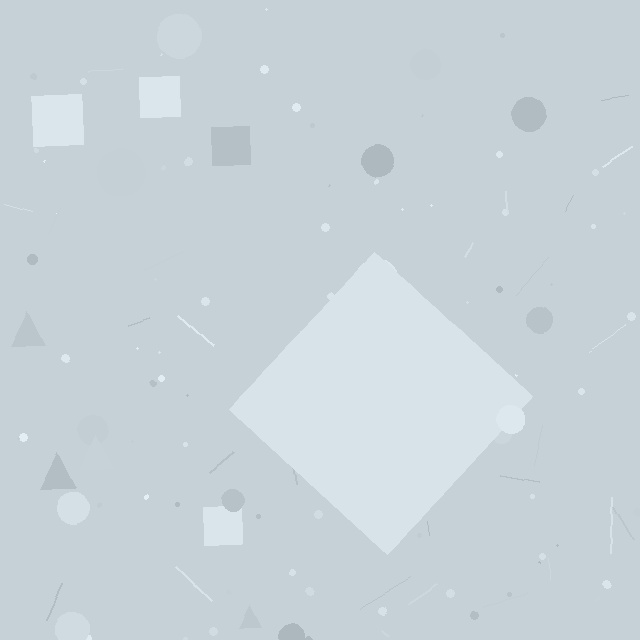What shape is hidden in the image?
A diamond is hidden in the image.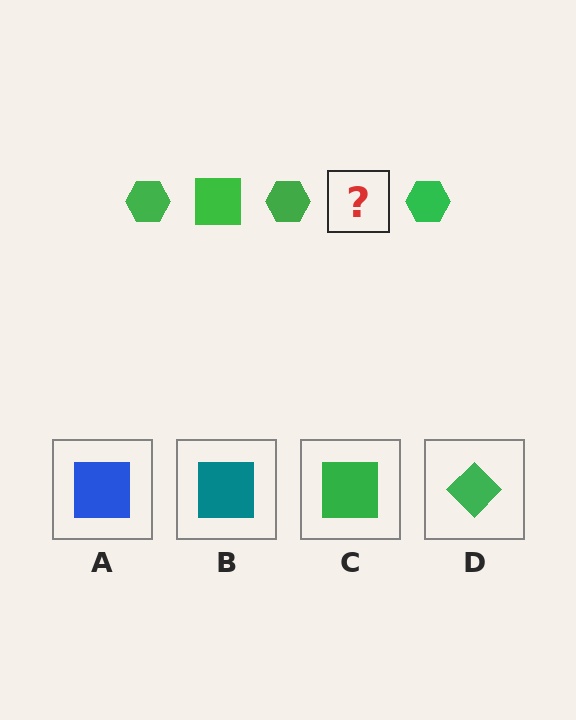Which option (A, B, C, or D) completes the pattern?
C.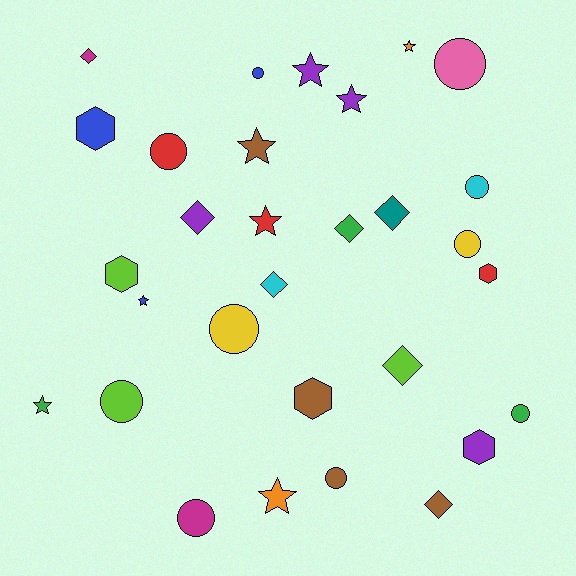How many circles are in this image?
There are 10 circles.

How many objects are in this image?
There are 30 objects.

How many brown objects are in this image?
There are 4 brown objects.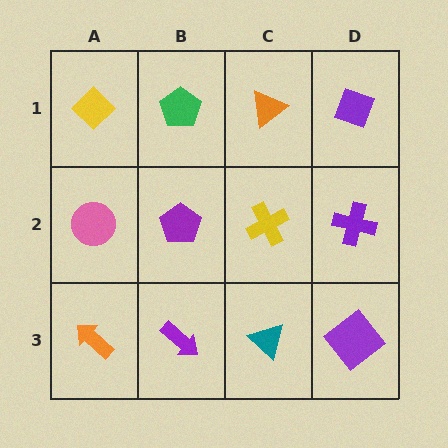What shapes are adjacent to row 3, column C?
A yellow cross (row 2, column C), a purple arrow (row 3, column B), a purple diamond (row 3, column D).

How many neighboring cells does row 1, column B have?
3.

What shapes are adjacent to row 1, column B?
A purple pentagon (row 2, column B), a yellow diamond (row 1, column A), an orange triangle (row 1, column C).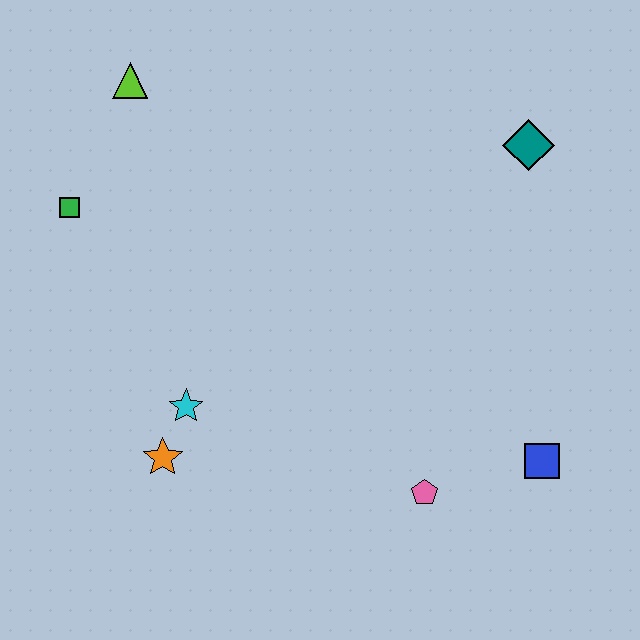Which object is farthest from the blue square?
The lime triangle is farthest from the blue square.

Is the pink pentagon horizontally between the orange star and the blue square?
Yes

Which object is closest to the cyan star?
The orange star is closest to the cyan star.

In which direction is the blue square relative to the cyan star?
The blue square is to the right of the cyan star.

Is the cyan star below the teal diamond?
Yes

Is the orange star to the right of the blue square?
No